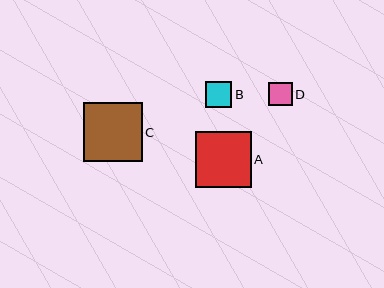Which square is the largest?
Square C is the largest with a size of approximately 59 pixels.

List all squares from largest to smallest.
From largest to smallest: C, A, B, D.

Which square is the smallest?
Square D is the smallest with a size of approximately 23 pixels.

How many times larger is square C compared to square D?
Square C is approximately 2.5 times the size of square D.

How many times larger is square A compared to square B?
Square A is approximately 2.1 times the size of square B.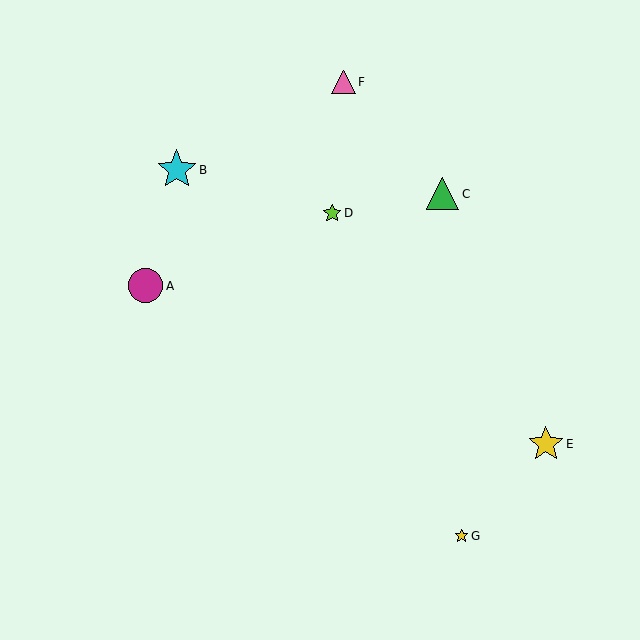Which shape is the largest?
The cyan star (labeled B) is the largest.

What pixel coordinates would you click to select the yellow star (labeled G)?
Click at (462, 536) to select the yellow star G.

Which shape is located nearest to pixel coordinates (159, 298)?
The magenta circle (labeled A) at (146, 286) is nearest to that location.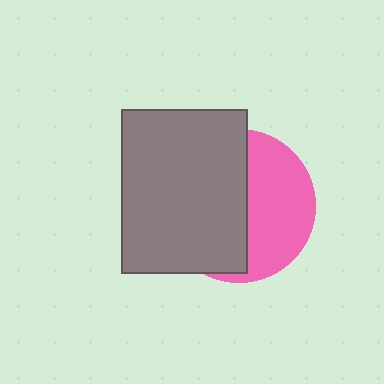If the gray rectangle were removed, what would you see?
You would see the complete pink circle.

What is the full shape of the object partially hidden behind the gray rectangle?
The partially hidden object is a pink circle.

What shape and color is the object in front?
The object in front is a gray rectangle.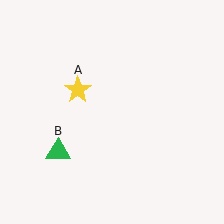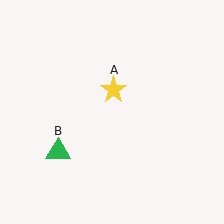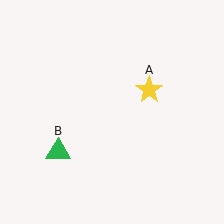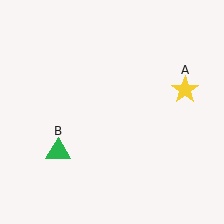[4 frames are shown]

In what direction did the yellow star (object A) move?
The yellow star (object A) moved right.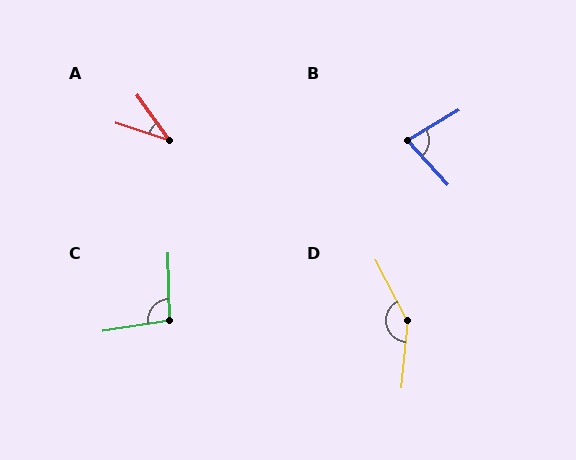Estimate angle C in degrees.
Approximately 98 degrees.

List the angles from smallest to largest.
A (36°), B (79°), C (98°), D (147°).